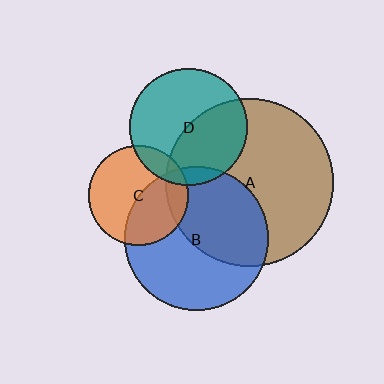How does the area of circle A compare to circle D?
Approximately 2.0 times.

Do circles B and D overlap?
Yes.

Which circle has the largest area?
Circle A (brown).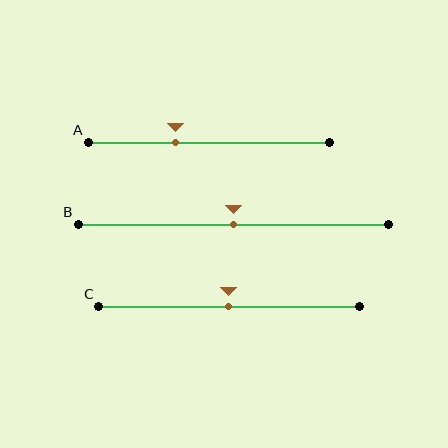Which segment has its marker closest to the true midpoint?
Segment B has its marker closest to the true midpoint.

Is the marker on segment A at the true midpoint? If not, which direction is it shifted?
No, the marker on segment A is shifted to the left by about 14% of the segment length.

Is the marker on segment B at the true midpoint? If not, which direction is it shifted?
Yes, the marker on segment B is at the true midpoint.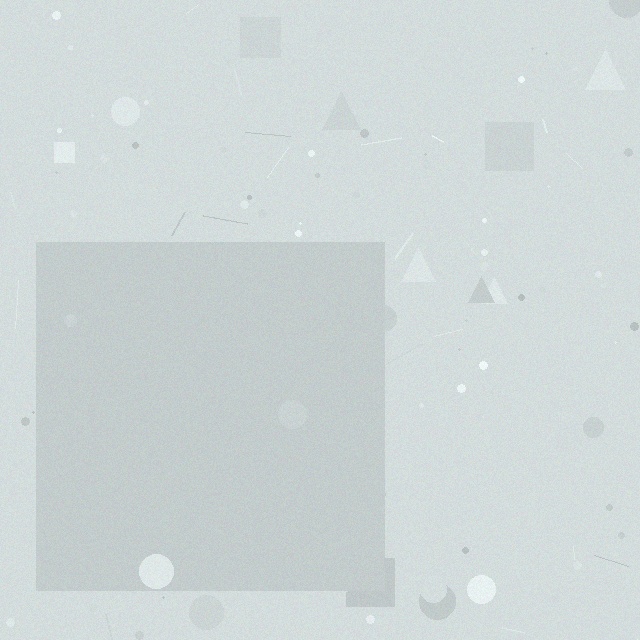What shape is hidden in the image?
A square is hidden in the image.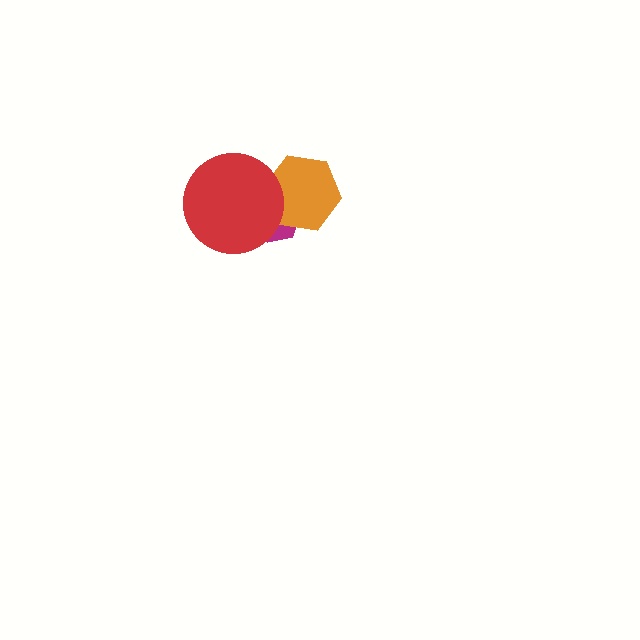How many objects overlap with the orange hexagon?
2 objects overlap with the orange hexagon.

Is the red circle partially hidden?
No, no other shape covers it.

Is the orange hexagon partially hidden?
Yes, it is partially covered by another shape.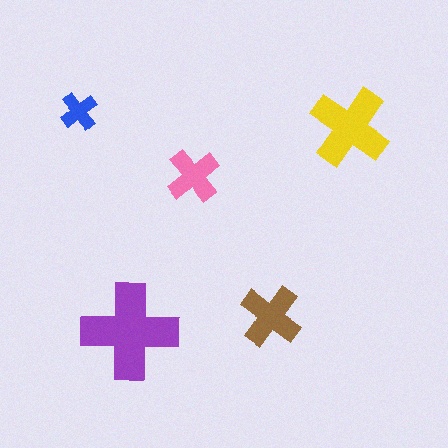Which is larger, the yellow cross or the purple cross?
The purple one.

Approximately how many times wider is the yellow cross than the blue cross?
About 2 times wider.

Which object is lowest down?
The purple cross is bottommost.